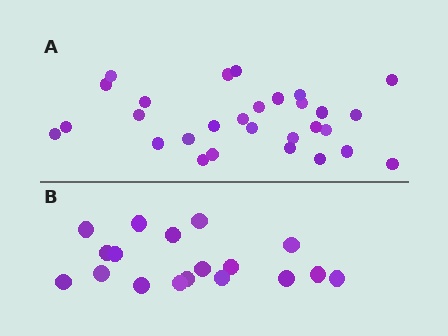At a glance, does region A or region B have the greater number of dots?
Region A (the top region) has more dots.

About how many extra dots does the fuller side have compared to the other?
Region A has roughly 12 or so more dots than region B.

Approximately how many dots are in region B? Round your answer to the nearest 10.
About 20 dots. (The exact count is 18, which rounds to 20.)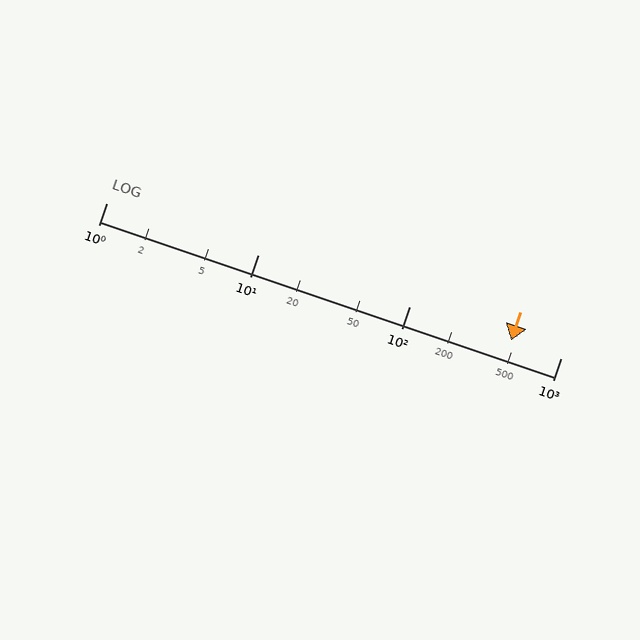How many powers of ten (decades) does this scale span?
The scale spans 3 decades, from 1 to 1000.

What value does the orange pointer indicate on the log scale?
The pointer indicates approximately 470.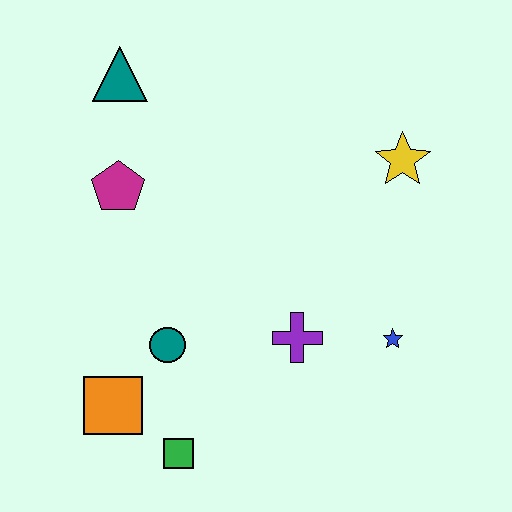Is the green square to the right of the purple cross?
No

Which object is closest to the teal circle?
The orange square is closest to the teal circle.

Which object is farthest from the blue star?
The teal triangle is farthest from the blue star.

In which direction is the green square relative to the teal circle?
The green square is below the teal circle.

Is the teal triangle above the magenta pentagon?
Yes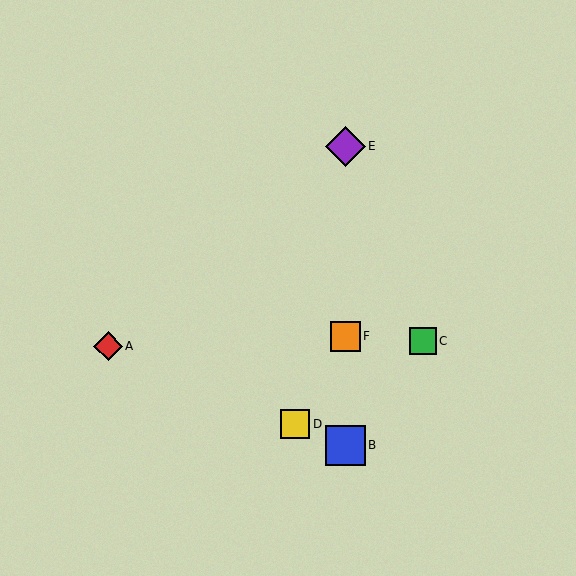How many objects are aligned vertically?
3 objects (B, E, F) are aligned vertically.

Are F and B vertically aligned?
Yes, both are at x≈345.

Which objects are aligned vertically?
Objects B, E, F are aligned vertically.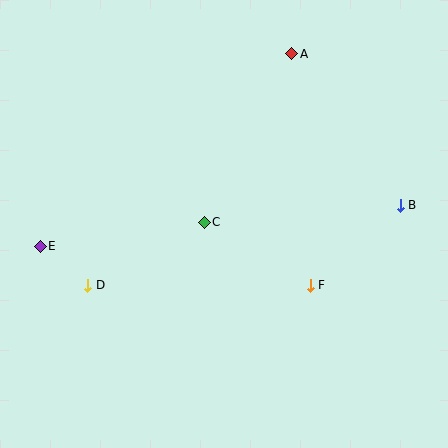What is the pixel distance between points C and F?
The distance between C and F is 123 pixels.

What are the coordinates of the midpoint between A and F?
The midpoint between A and F is at (301, 169).